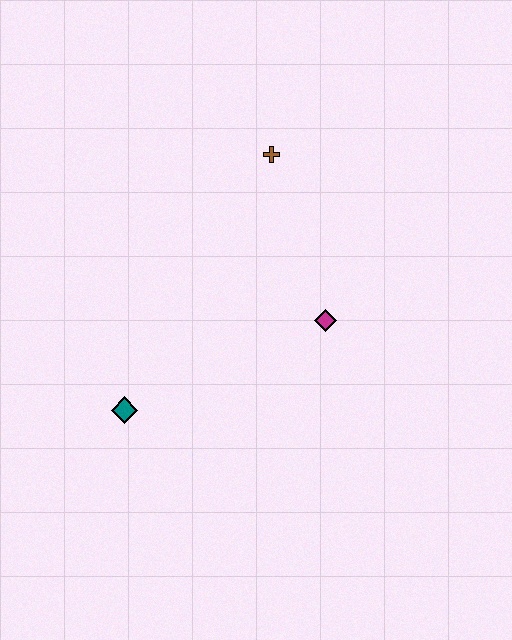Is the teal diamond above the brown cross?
No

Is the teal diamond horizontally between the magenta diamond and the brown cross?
No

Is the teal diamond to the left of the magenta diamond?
Yes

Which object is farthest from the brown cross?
The teal diamond is farthest from the brown cross.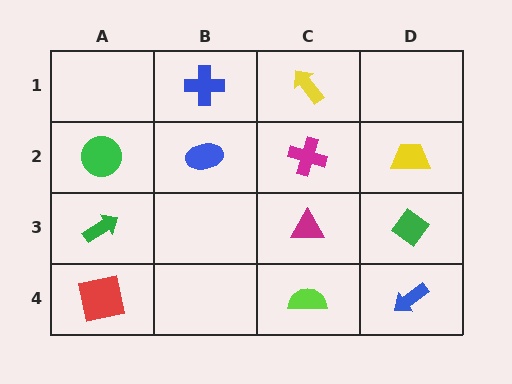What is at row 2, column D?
A yellow trapezoid.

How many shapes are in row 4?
3 shapes.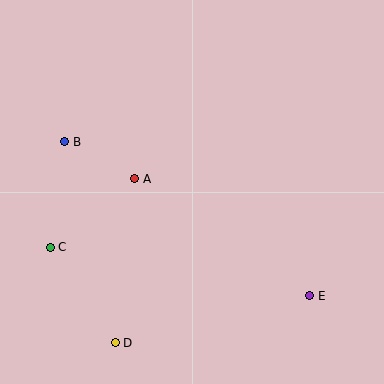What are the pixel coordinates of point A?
Point A is at (135, 179).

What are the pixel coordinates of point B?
Point B is at (65, 142).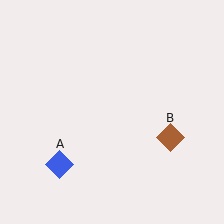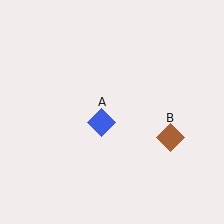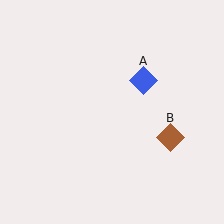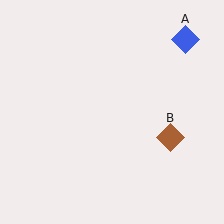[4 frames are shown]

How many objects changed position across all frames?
1 object changed position: blue diamond (object A).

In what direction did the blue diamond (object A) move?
The blue diamond (object A) moved up and to the right.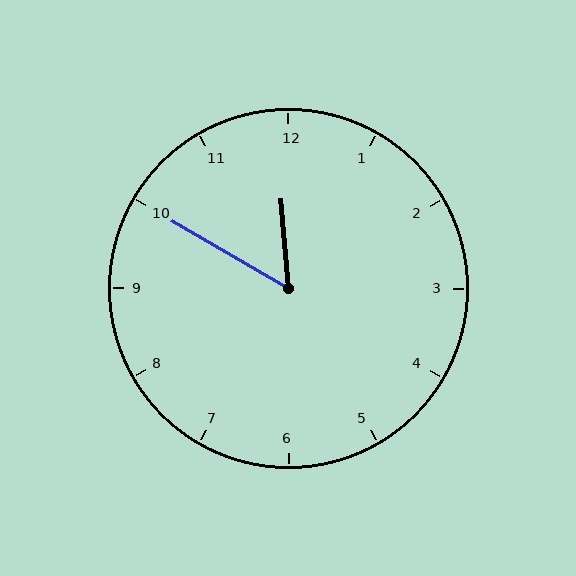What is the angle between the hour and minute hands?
Approximately 55 degrees.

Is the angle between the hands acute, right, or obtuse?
It is acute.